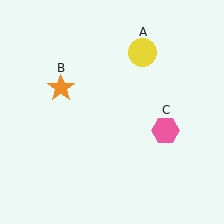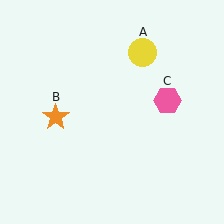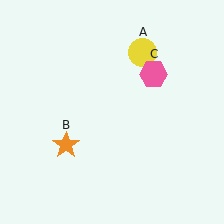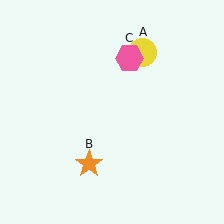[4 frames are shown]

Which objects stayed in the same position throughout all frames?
Yellow circle (object A) remained stationary.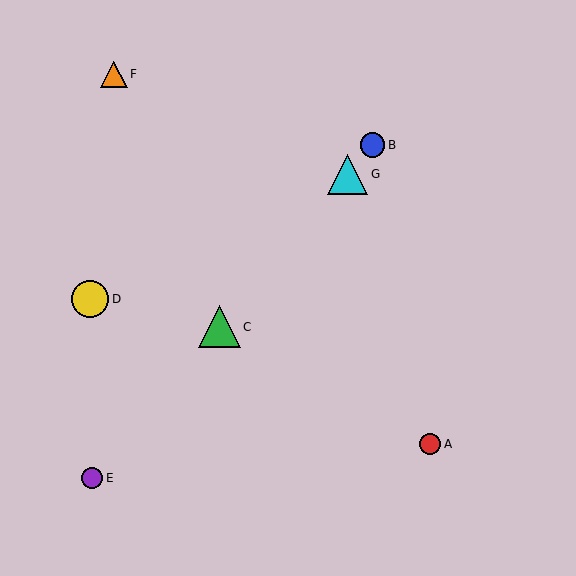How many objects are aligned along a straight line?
4 objects (B, C, E, G) are aligned along a straight line.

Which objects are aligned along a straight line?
Objects B, C, E, G are aligned along a straight line.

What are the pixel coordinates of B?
Object B is at (372, 145).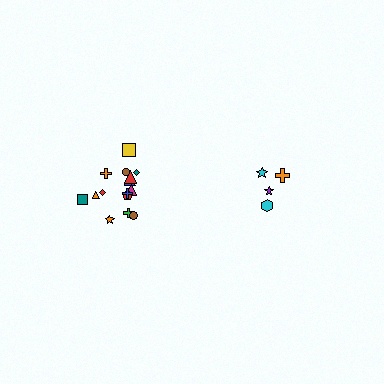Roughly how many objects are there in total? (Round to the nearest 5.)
Roughly 20 objects in total.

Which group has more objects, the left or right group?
The left group.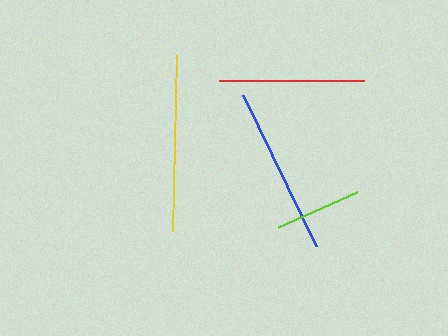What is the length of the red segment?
The red segment is approximately 145 pixels long.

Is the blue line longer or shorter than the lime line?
The blue line is longer than the lime line.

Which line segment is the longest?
The yellow line is the longest at approximately 177 pixels.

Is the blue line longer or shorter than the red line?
The blue line is longer than the red line.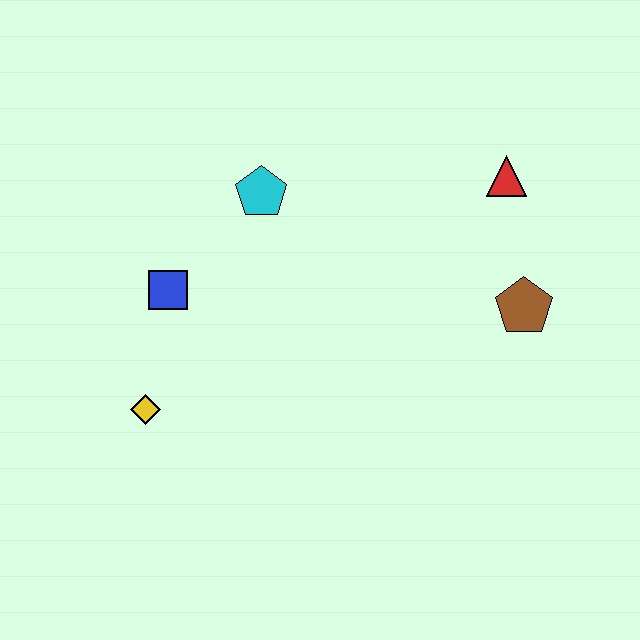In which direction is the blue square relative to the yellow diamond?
The blue square is above the yellow diamond.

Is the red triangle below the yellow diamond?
No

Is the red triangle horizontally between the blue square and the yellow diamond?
No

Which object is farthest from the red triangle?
The yellow diamond is farthest from the red triangle.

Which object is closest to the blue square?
The yellow diamond is closest to the blue square.